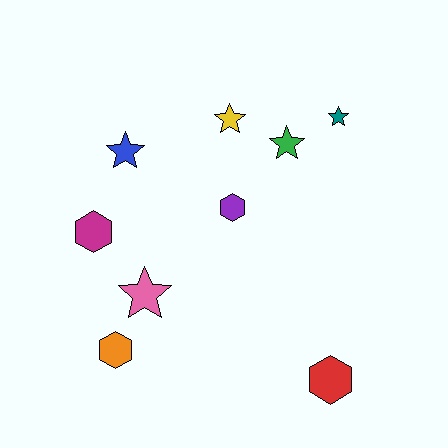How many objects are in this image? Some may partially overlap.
There are 9 objects.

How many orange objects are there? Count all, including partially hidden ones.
There is 1 orange object.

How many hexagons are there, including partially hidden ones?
There are 4 hexagons.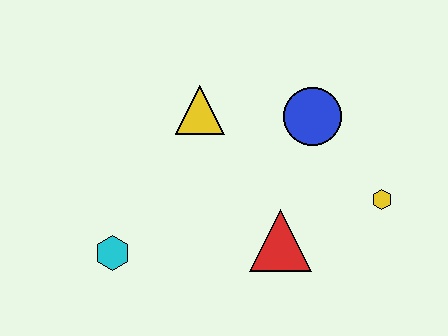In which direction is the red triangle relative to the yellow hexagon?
The red triangle is to the left of the yellow hexagon.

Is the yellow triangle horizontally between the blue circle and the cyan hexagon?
Yes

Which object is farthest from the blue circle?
The cyan hexagon is farthest from the blue circle.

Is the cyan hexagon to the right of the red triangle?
No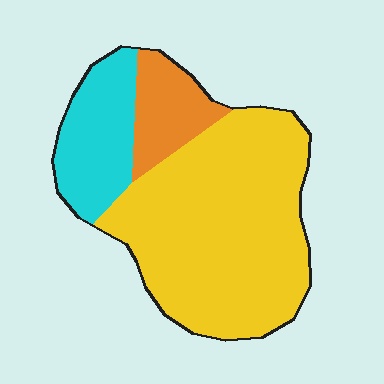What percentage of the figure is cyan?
Cyan takes up about one fifth (1/5) of the figure.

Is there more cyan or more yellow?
Yellow.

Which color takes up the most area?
Yellow, at roughly 65%.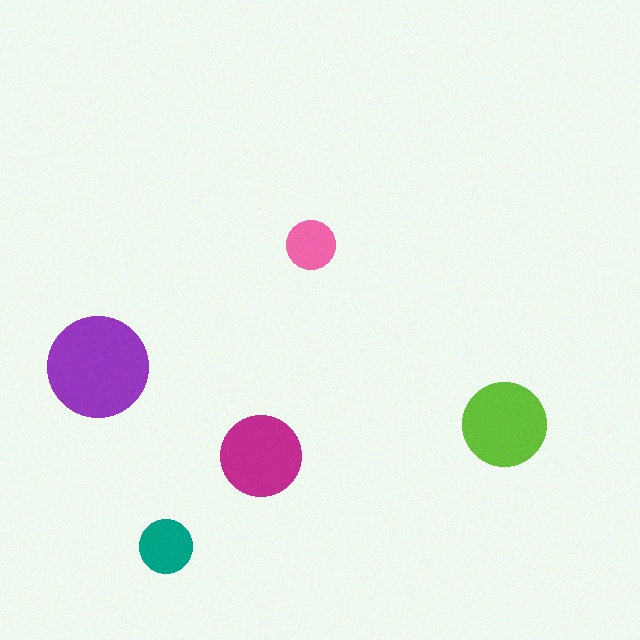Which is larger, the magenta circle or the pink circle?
The magenta one.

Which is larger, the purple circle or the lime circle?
The purple one.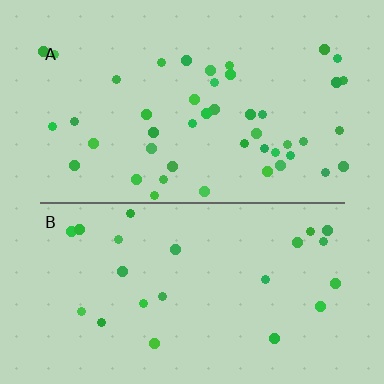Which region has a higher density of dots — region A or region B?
A (the top).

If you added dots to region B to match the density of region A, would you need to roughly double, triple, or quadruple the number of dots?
Approximately double.